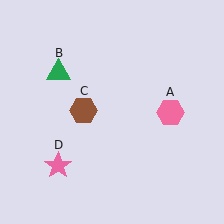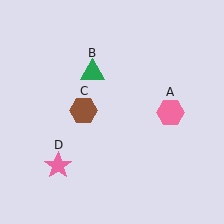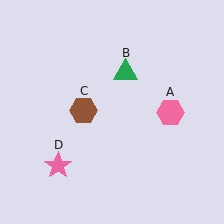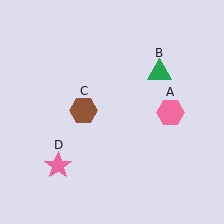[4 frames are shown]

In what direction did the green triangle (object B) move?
The green triangle (object B) moved right.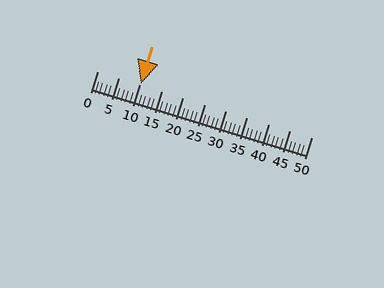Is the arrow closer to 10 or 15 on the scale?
The arrow is closer to 10.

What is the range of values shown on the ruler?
The ruler shows values from 0 to 50.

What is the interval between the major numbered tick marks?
The major tick marks are spaced 5 units apart.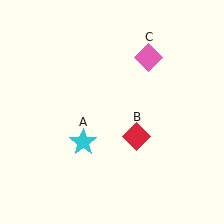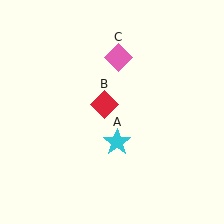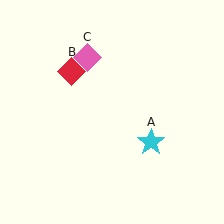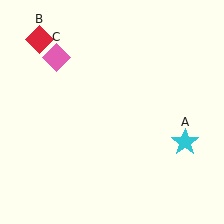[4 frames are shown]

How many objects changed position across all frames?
3 objects changed position: cyan star (object A), red diamond (object B), pink diamond (object C).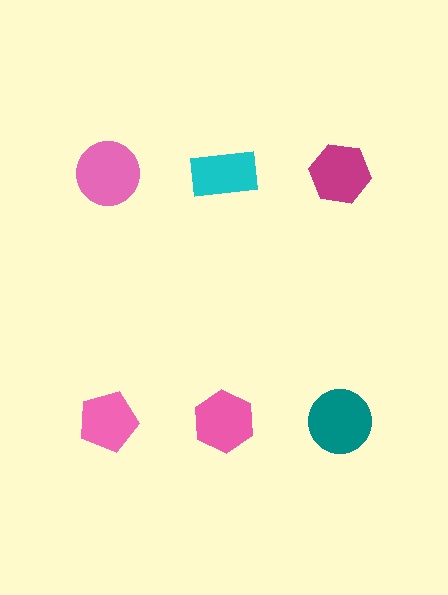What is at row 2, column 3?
A teal circle.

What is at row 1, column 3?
A magenta hexagon.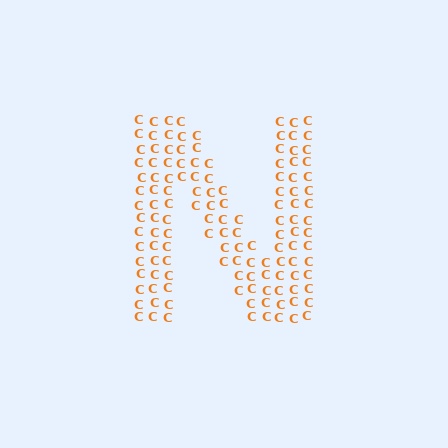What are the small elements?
The small elements are letter C's.